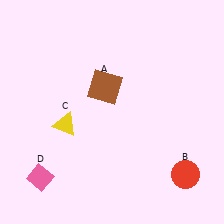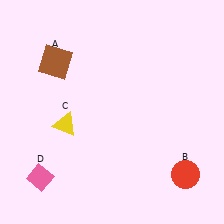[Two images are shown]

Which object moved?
The brown square (A) moved left.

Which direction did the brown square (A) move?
The brown square (A) moved left.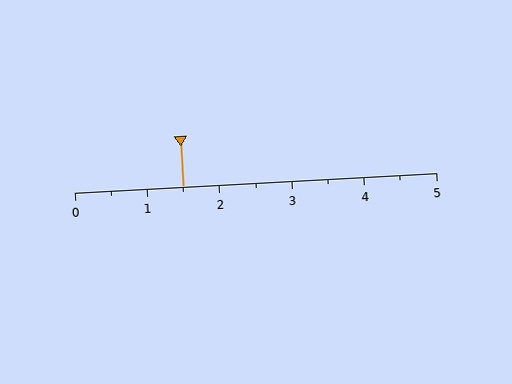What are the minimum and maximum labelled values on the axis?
The axis runs from 0 to 5.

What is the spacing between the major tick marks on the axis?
The major ticks are spaced 1 apart.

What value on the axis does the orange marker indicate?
The marker indicates approximately 1.5.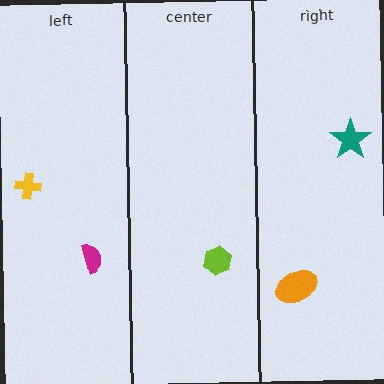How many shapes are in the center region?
1.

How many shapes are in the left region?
2.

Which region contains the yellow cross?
The left region.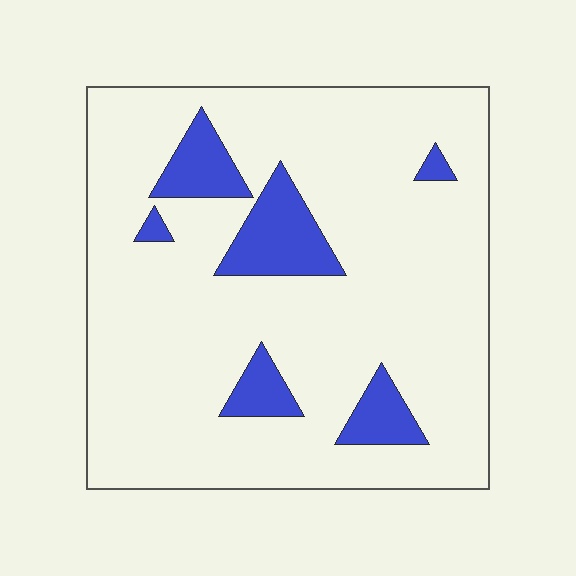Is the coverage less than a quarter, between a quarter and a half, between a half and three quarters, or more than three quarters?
Less than a quarter.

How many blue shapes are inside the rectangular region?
6.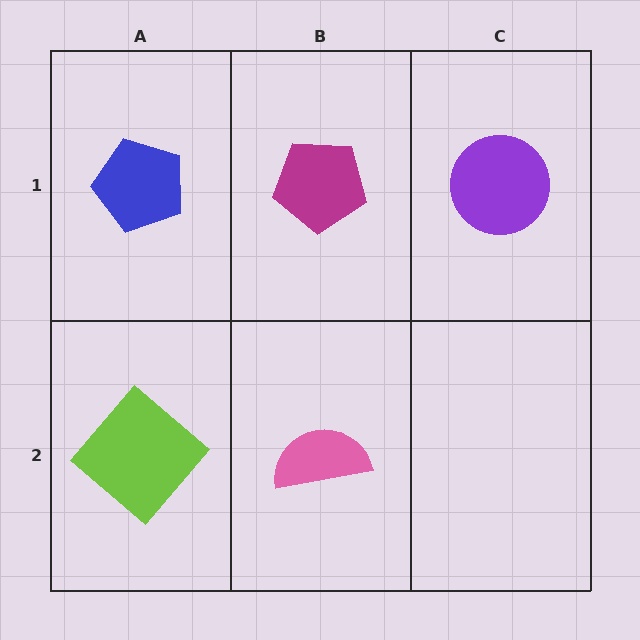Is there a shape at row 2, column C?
No, that cell is empty.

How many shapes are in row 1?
3 shapes.